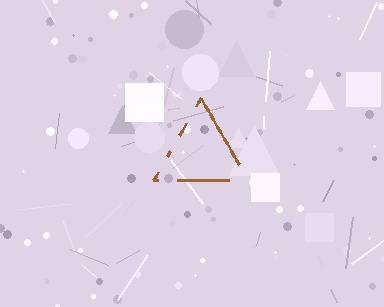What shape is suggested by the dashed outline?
The dashed outline suggests a triangle.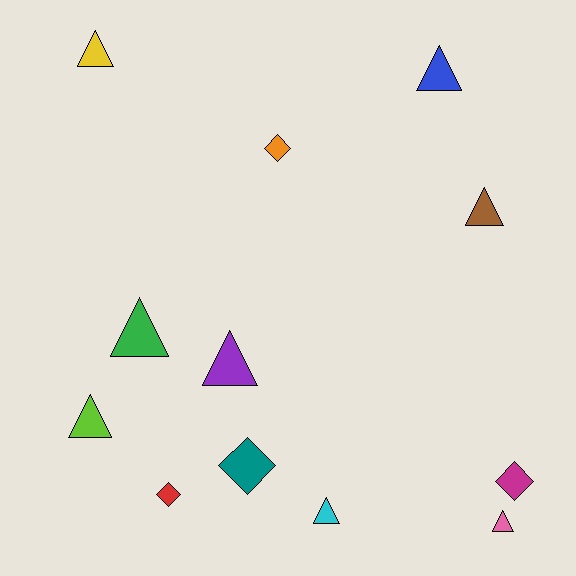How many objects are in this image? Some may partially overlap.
There are 12 objects.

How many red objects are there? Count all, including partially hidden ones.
There is 1 red object.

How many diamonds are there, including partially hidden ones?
There are 4 diamonds.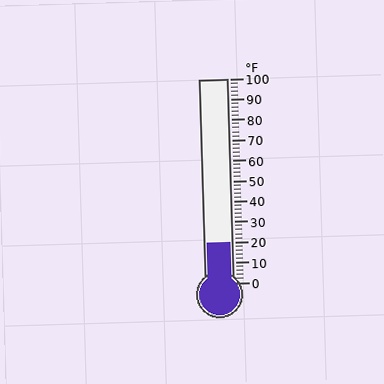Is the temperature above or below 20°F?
The temperature is at 20°F.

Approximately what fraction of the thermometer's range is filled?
The thermometer is filled to approximately 20% of its range.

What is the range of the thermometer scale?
The thermometer scale ranges from 0°F to 100°F.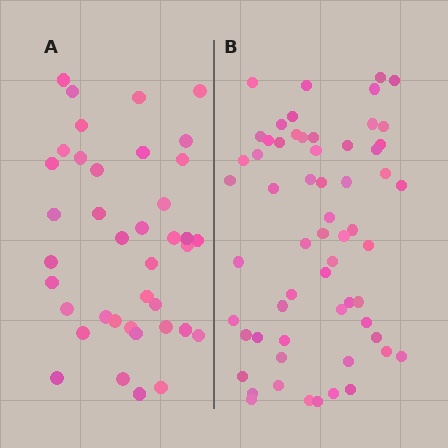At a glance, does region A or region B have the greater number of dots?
Region B (the right region) has more dots.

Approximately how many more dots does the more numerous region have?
Region B has approximately 20 more dots than region A.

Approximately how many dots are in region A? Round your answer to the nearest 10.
About 40 dots. (The exact count is 39, which rounds to 40.)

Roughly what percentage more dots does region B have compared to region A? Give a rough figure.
About 55% more.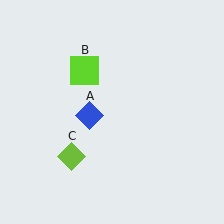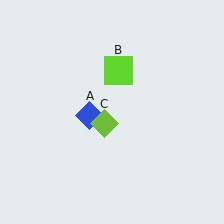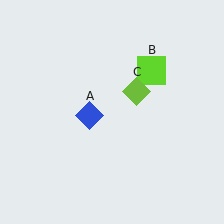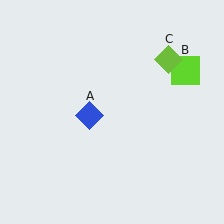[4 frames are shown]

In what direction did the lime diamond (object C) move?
The lime diamond (object C) moved up and to the right.